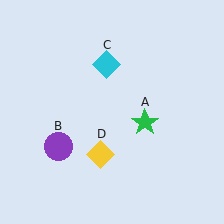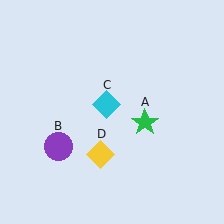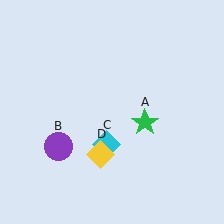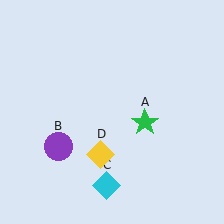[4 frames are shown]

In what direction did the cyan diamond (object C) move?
The cyan diamond (object C) moved down.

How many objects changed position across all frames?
1 object changed position: cyan diamond (object C).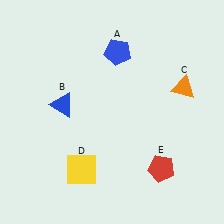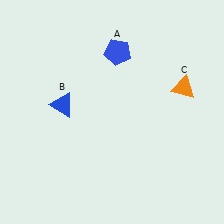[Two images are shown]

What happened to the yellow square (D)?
The yellow square (D) was removed in Image 2. It was in the bottom-left area of Image 1.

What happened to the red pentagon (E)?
The red pentagon (E) was removed in Image 2. It was in the bottom-right area of Image 1.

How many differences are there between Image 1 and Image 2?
There are 2 differences between the two images.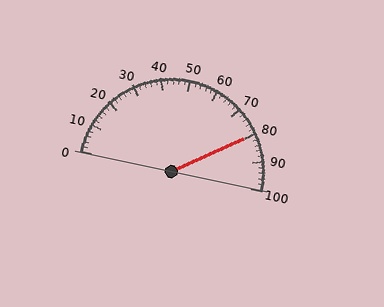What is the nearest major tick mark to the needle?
The nearest major tick mark is 80.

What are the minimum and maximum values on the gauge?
The gauge ranges from 0 to 100.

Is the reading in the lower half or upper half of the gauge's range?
The reading is in the upper half of the range (0 to 100).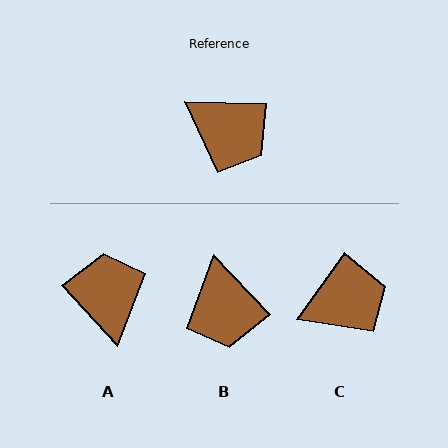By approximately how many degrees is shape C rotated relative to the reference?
Approximately 55 degrees counter-clockwise.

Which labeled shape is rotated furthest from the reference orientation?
A, about 133 degrees away.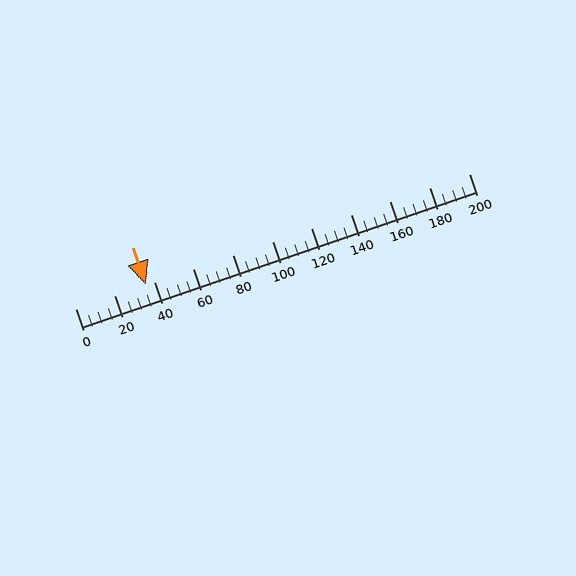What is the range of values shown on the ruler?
The ruler shows values from 0 to 200.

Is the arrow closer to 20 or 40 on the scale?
The arrow is closer to 40.